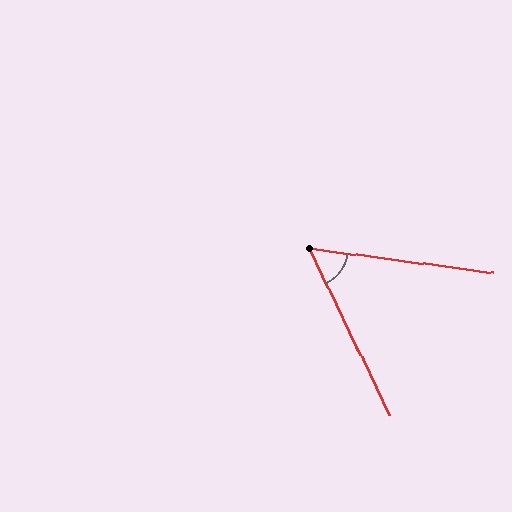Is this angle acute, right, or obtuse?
It is acute.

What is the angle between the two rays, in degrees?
Approximately 57 degrees.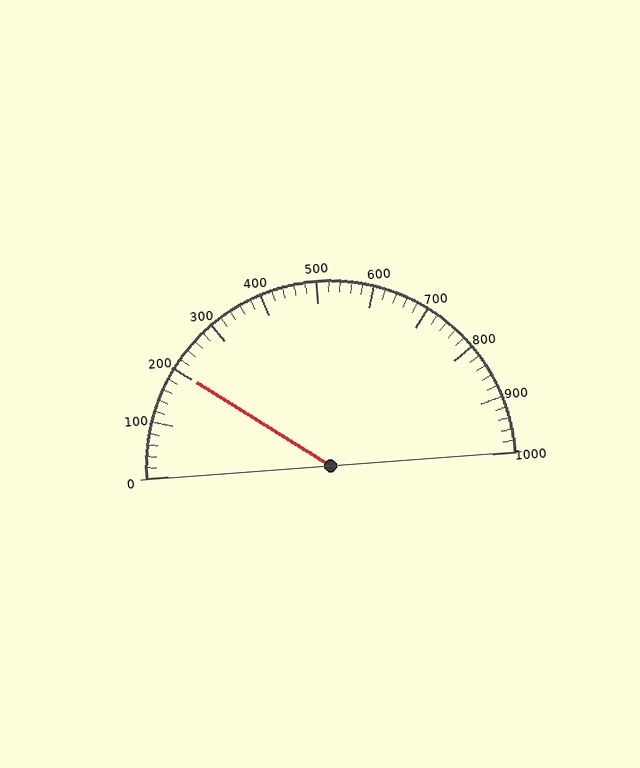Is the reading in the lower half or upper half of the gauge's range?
The reading is in the lower half of the range (0 to 1000).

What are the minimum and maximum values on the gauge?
The gauge ranges from 0 to 1000.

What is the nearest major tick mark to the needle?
The nearest major tick mark is 200.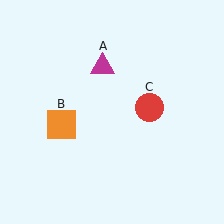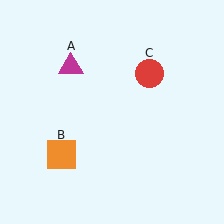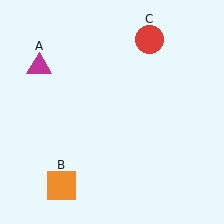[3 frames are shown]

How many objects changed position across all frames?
3 objects changed position: magenta triangle (object A), orange square (object B), red circle (object C).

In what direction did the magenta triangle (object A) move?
The magenta triangle (object A) moved left.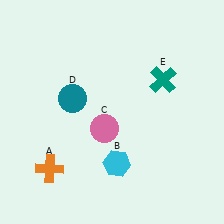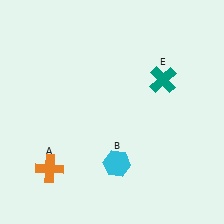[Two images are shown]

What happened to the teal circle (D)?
The teal circle (D) was removed in Image 2. It was in the top-left area of Image 1.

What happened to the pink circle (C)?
The pink circle (C) was removed in Image 2. It was in the bottom-left area of Image 1.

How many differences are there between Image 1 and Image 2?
There are 2 differences between the two images.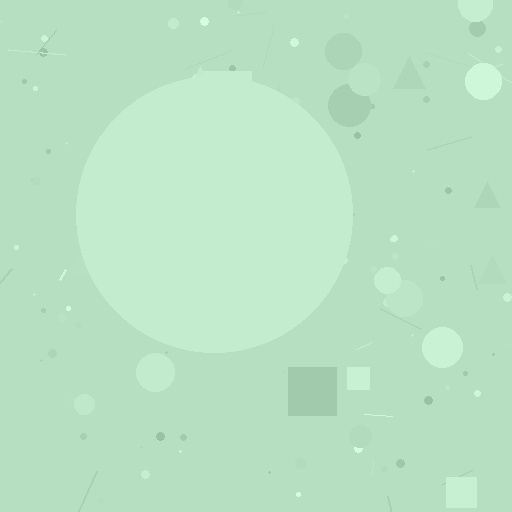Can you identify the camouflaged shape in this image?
The camouflaged shape is a circle.